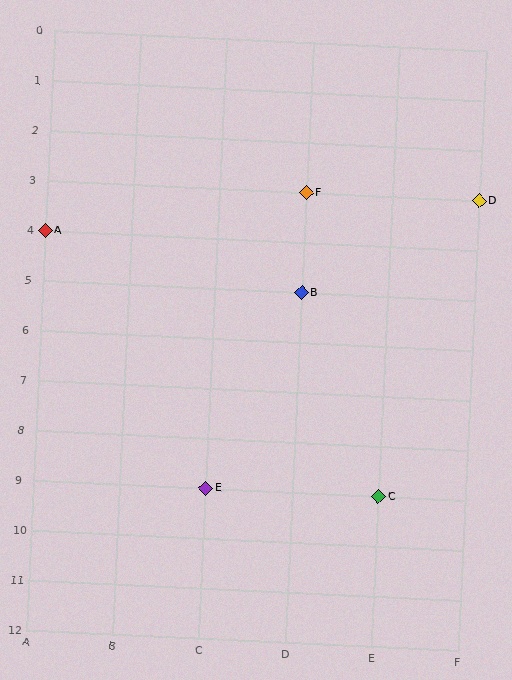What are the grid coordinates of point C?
Point C is at grid coordinates (E, 9).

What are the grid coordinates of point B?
Point B is at grid coordinates (D, 5).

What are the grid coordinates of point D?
Point D is at grid coordinates (F, 3).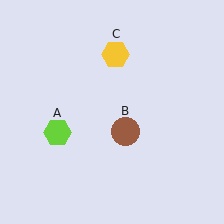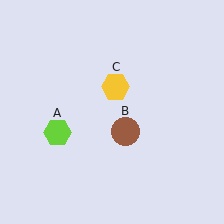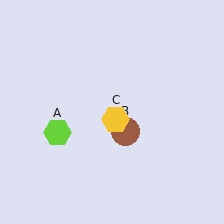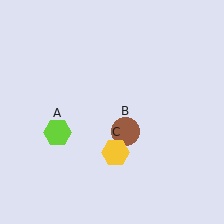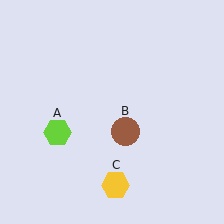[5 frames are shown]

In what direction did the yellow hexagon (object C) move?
The yellow hexagon (object C) moved down.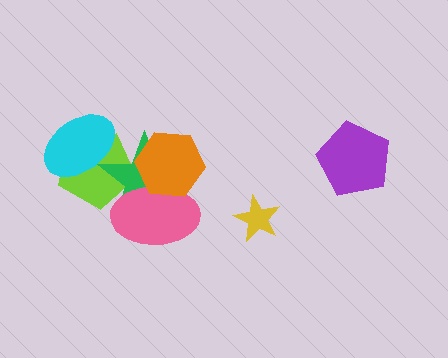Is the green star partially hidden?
Yes, it is partially covered by another shape.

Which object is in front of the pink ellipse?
The orange hexagon is in front of the pink ellipse.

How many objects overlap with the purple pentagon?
0 objects overlap with the purple pentagon.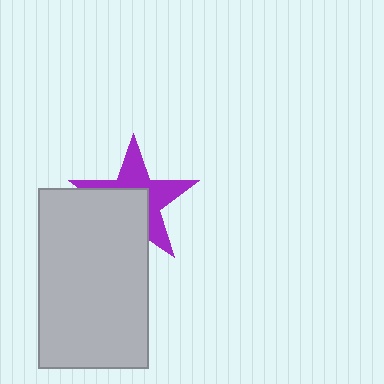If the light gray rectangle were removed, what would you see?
You would see the complete purple star.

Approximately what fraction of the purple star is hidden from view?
Roughly 48% of the purple star is hidden behind the light gray rectangle.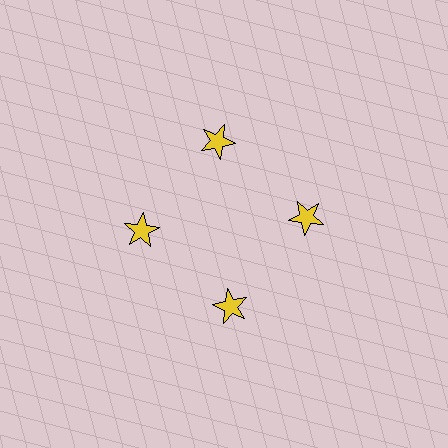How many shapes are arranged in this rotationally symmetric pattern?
There are 4 shapes, arranged in 4 groups of 1.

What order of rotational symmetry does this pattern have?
This pattern has 4-fold rotational symmetry.